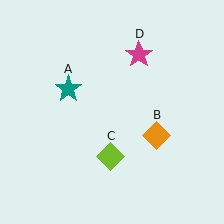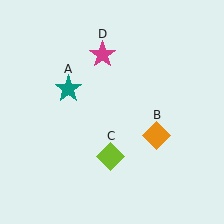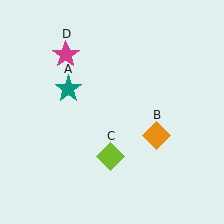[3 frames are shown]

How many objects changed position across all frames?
1 object changed position: magenta star (object D).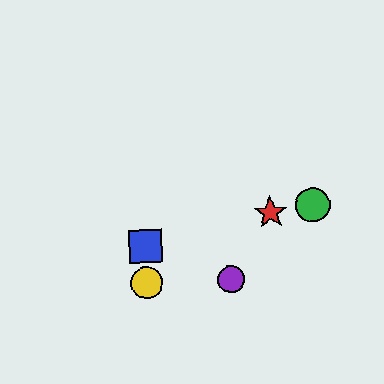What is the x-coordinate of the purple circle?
The purple circle is at x≈231.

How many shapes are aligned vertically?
2 shapes (the blue square, the yellow circle) are aligned vertically.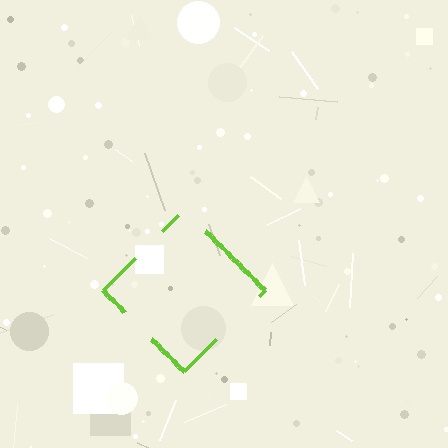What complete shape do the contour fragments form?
The contour fragments form a diamond.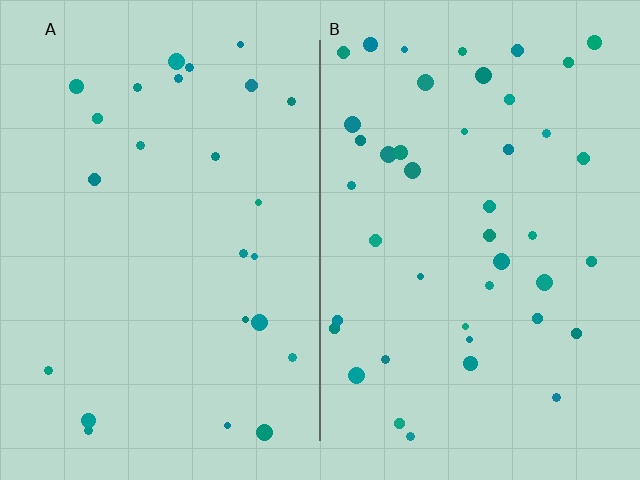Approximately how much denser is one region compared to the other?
Approximately 1.8× — region B over region A.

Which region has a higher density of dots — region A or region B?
B (the right).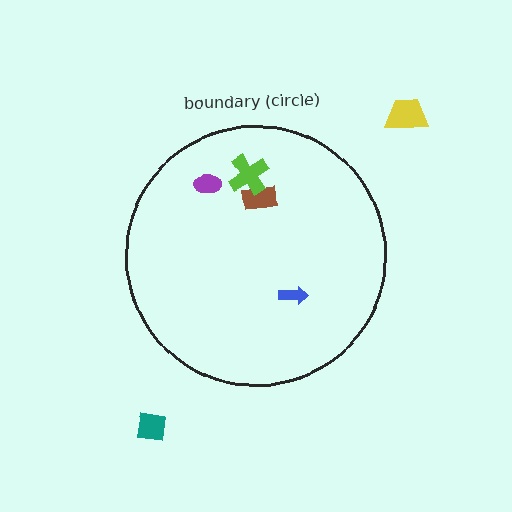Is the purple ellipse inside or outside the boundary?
Inside.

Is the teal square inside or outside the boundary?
Outside.